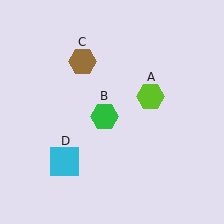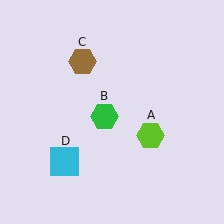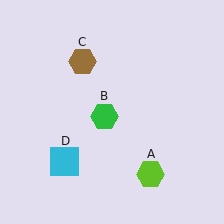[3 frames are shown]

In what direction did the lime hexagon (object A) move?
The lime hexagon (object A) moved down.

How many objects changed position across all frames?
1 object changed position: lime hexagon (object A).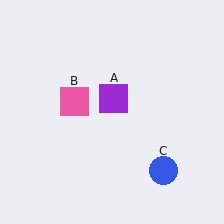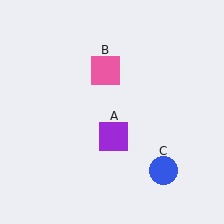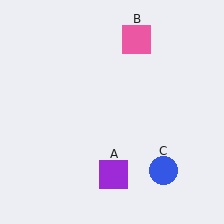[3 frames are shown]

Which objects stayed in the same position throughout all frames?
Blue circle (object C) remained stationary.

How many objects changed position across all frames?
2 objects changed position: purple square (object A), pink square (object B).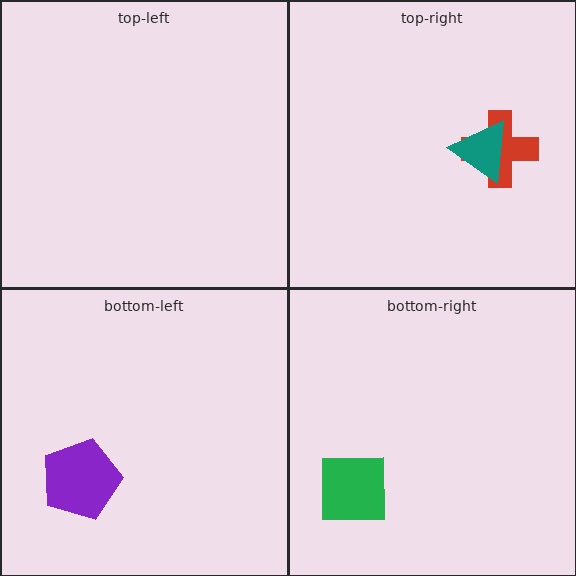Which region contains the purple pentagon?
The bottom-left region.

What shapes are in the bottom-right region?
The green square.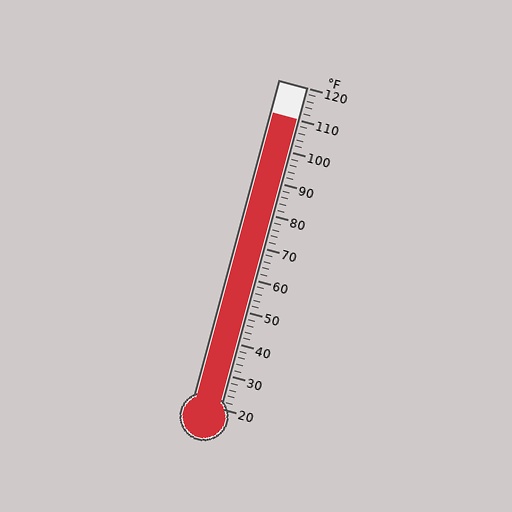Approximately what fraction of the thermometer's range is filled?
The thermometer is filled to approximately 90% of its range.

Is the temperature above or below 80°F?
The temperature is above 80°F.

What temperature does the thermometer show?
The thermometer shows approximately 110°F.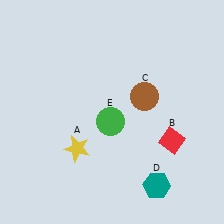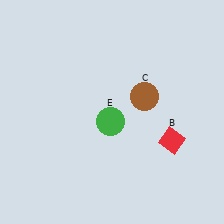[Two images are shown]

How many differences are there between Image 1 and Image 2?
There are 2 differences between the two images.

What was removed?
The yellow star (A), the teal hexagon (D) were removed in Image 2.